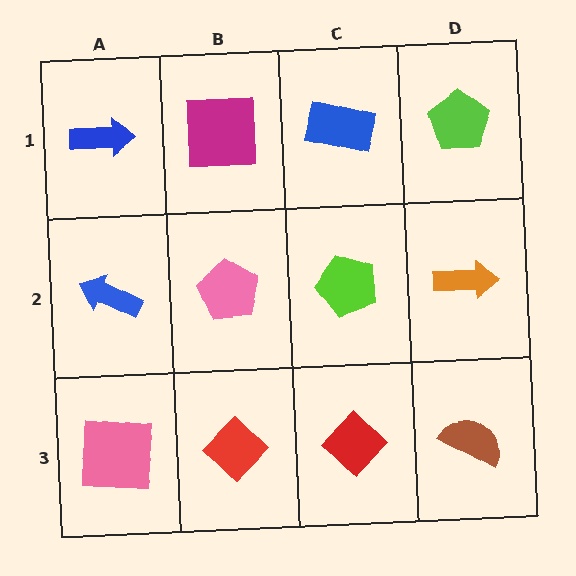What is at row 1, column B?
A magenta square.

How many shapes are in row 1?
4 shapes.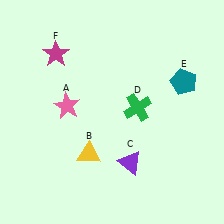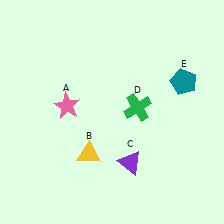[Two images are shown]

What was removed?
The magenta star (F) was removed in Image 2.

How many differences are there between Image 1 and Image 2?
There is 1 difference between the two images.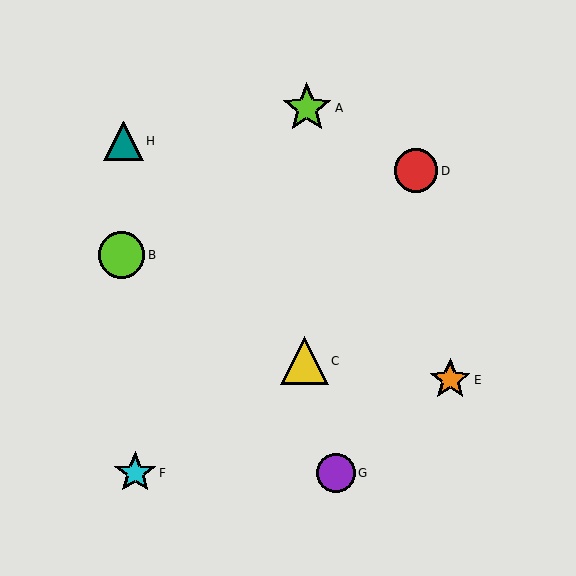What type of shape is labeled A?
Shape A is a lime star.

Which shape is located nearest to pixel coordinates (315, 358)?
The yellow triangle (labeled C) at (304, 361) is nearest to that location.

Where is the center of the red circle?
The center of the red circle is at (416, 171).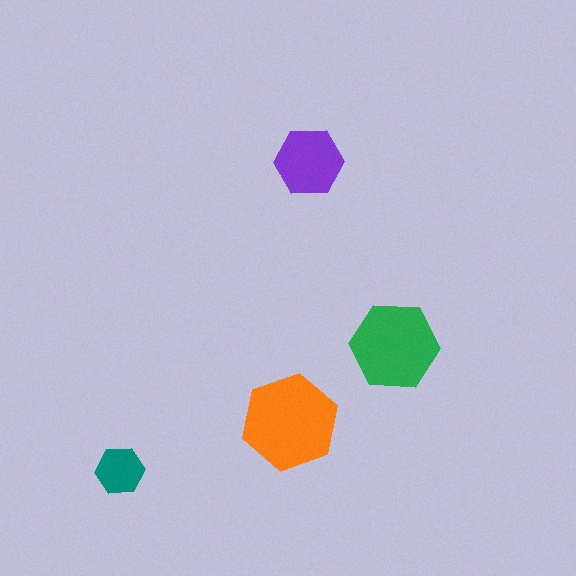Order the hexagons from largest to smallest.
the orange one, the green one, the purple one, the teal one.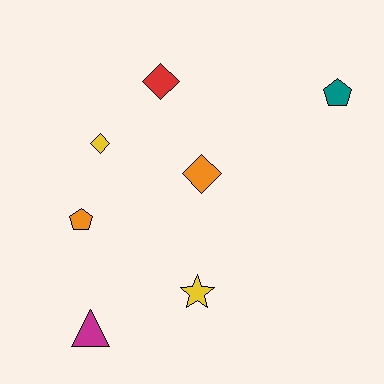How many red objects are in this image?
There is 1 red object.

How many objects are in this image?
There are 7 objects.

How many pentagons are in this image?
There are 2 pentagons.